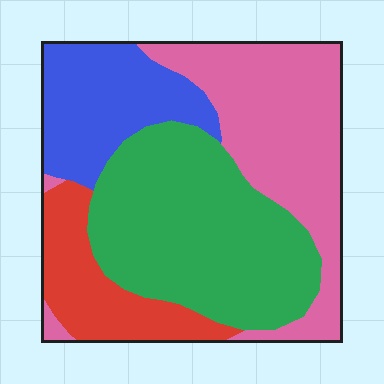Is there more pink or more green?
Green.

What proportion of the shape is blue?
Blue takes up about one sixth (1/6) of the shape.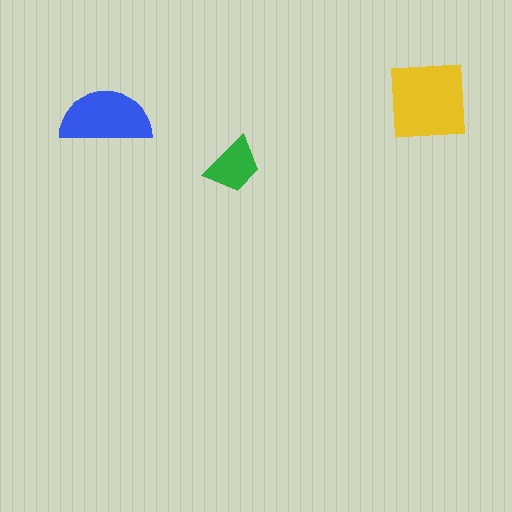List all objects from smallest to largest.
The green trapezoid, the blue semicircle, the yellow square.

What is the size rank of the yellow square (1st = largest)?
1st.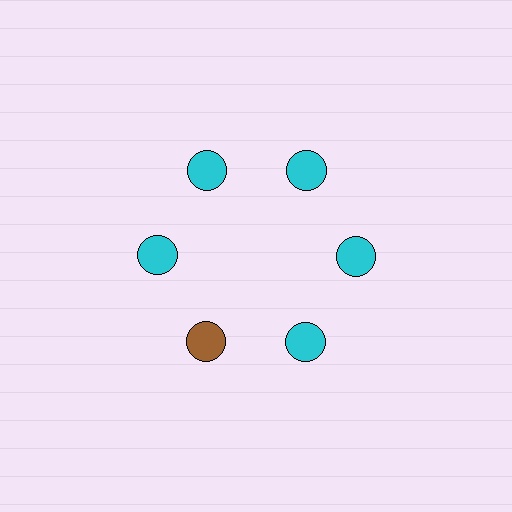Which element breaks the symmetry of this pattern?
The brown circle at roughly the 7 o'clock position breaks the symmetry. All other shapes are cyan circles.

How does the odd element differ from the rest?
It has a different color: brown instead of cyan.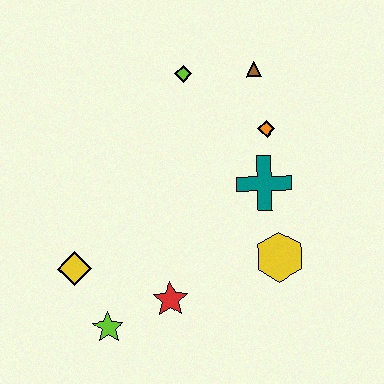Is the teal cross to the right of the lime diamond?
Yes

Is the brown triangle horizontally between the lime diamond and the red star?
No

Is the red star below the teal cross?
Yes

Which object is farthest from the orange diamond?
The lime star is farthest from the orange diamond.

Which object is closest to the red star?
The lime star is closest to the red star.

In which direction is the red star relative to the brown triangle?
The red star is below the brown triangle.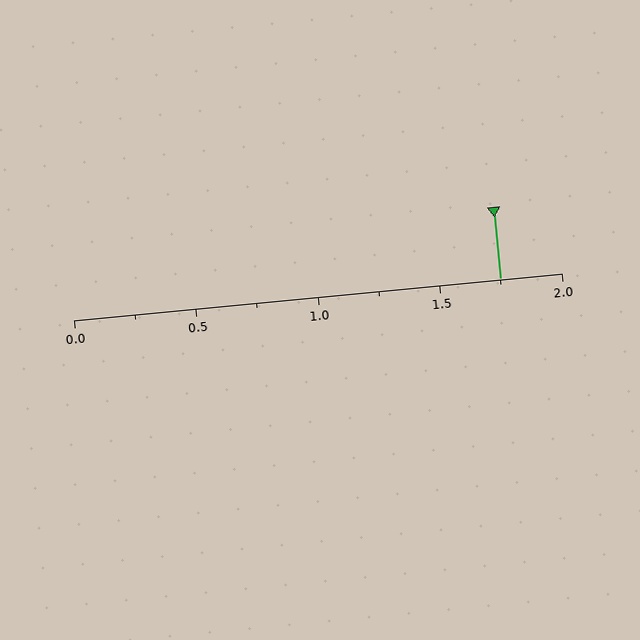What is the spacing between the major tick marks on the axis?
The major ticks are spaced 0.5 apart.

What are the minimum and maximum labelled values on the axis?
The axis runs from 0.0 to 2.0.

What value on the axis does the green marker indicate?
The marker indicates approximately 1.75.